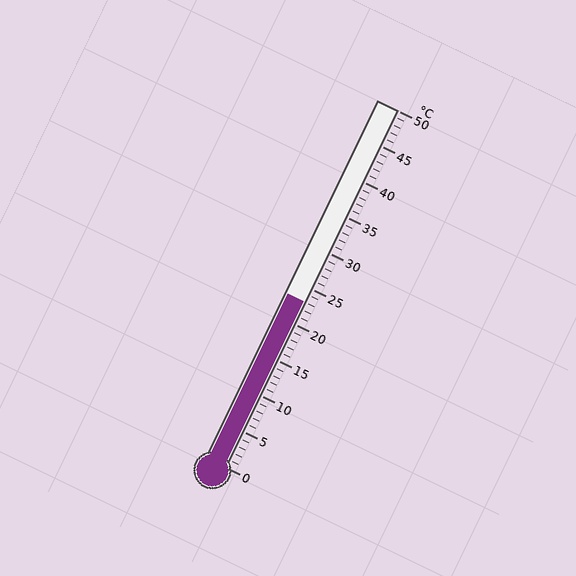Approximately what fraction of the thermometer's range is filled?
The thermometer is filled to approximately 45% of its range.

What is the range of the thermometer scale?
The thermometer scale ranges from 0°C to 50°C.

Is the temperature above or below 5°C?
The temperature is above 5°C.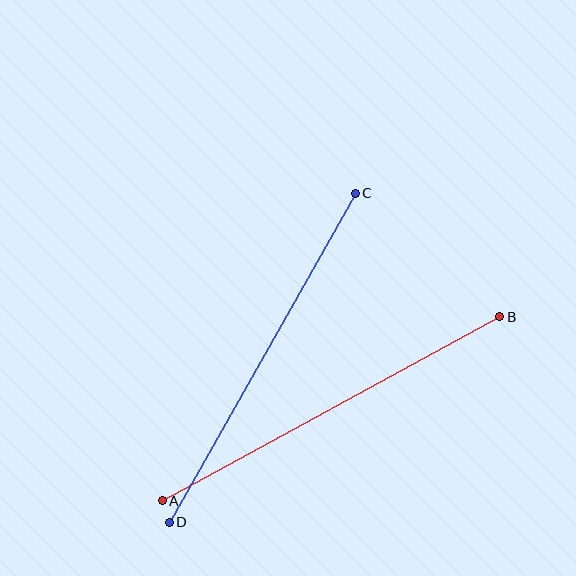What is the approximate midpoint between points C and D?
The midpoint is at approximately (262, 358) pixels.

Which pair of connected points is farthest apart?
Points A and B are farthest apart.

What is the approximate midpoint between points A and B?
The midpoint is at approximately (331, 409) pixels.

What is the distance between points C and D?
The distance is approximately 378 pixels.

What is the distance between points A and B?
The distance is approximately 385 pixels.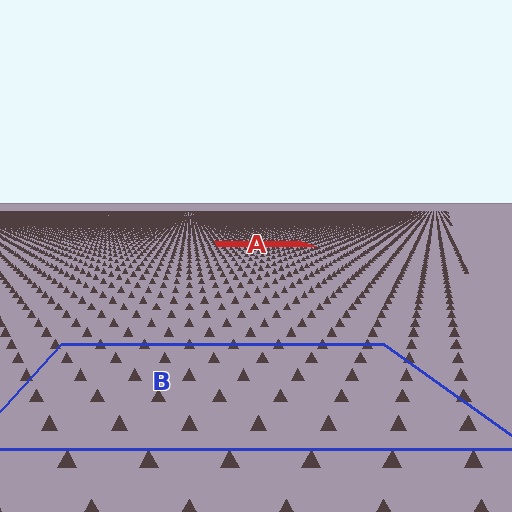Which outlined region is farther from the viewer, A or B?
Region A is farther from the viewer — the texture elements inside it appear smaller and more densely packed.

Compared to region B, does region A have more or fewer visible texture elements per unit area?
Region A has more texture elements per unit area — they are packed more densely because it is farther away.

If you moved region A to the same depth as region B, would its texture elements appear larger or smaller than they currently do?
They would appear larger. At a closer depth, the same texture elements are projected at a bigger on-screen size.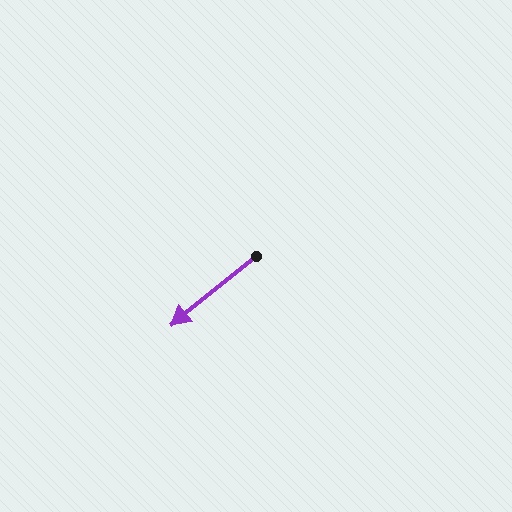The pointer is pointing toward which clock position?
Roughly 8 o'clock.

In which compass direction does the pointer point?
Southwest.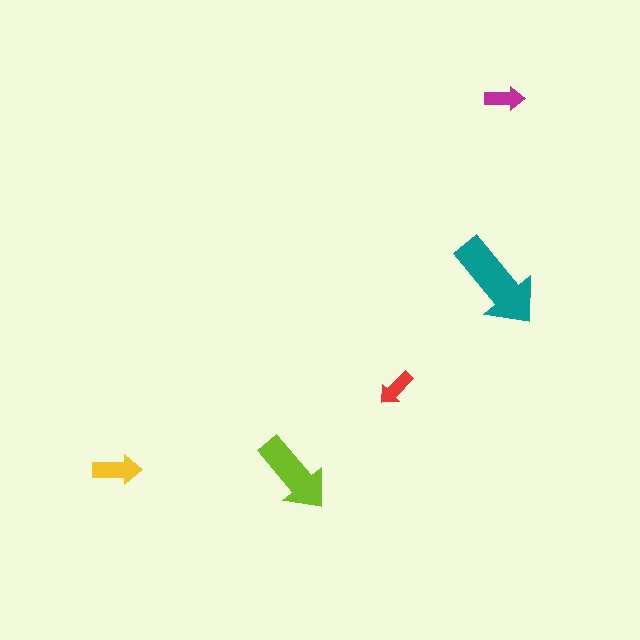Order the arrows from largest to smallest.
the teal one, the lime one, the yellow one, the magenta one, the red one.